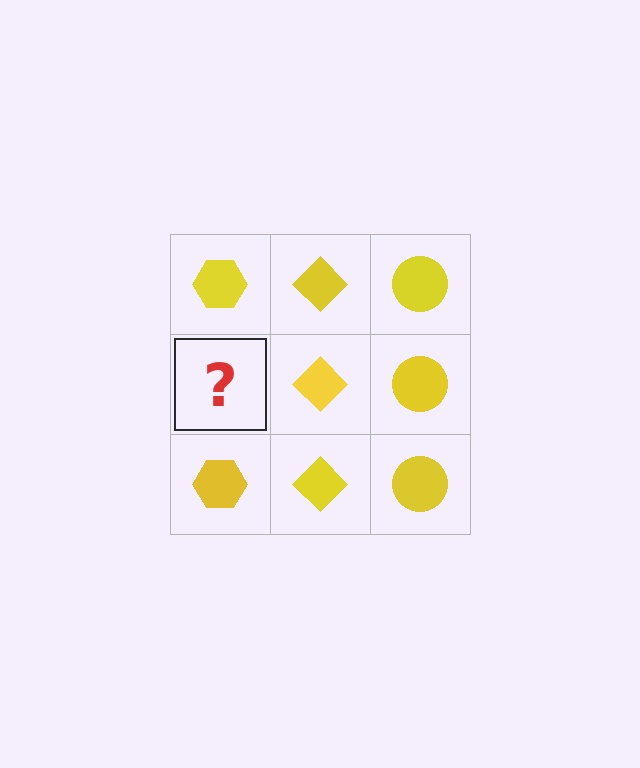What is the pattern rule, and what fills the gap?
The rule is that each column has a consistent shape. The gap should be filled with a yellow hexagon.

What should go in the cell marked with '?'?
The missing cell should contain a yellow hexagon.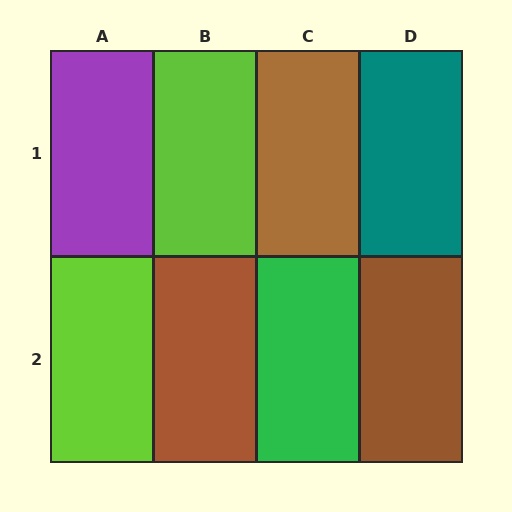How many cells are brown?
3 cells are brown.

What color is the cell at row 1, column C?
Brown.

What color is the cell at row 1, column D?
Teal.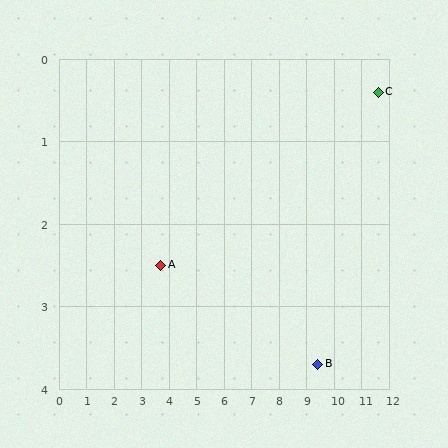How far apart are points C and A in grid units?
Points C and A are about 8.2 grid units apart.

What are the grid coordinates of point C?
Point C is at approximately (11.6, 0.4).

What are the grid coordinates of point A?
Point A is at approximately (3.7, 2.5).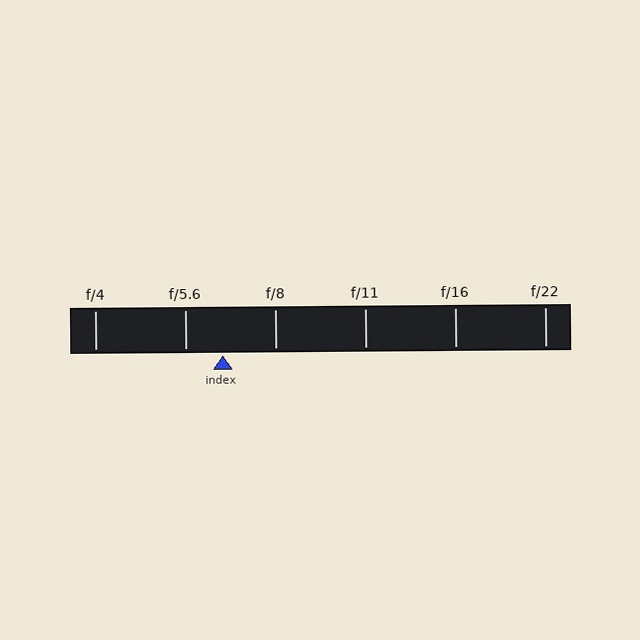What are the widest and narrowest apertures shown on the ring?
The widest aperture shown is f/4 and the narrowest is f/22.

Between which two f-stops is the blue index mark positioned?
The index mark is between f/5.6 and f/8.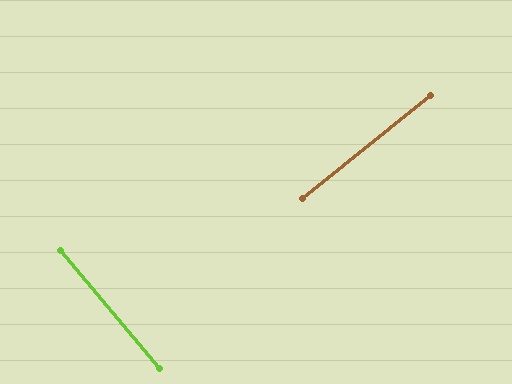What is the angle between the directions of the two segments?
Approximately 89 degrees.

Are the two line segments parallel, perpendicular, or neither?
Perpendicular — they meet at approximately 89°.